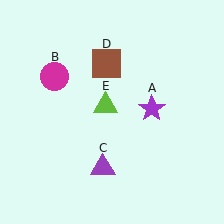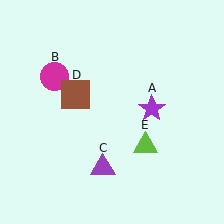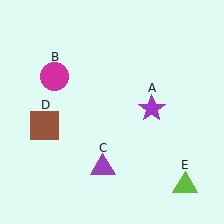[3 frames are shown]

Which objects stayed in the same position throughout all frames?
Purple star (object A) and magenta circle (object B) and purple triangle (object C) remained stationary.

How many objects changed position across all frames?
2 objects changed position: brown square (object D), lime triangle (object E).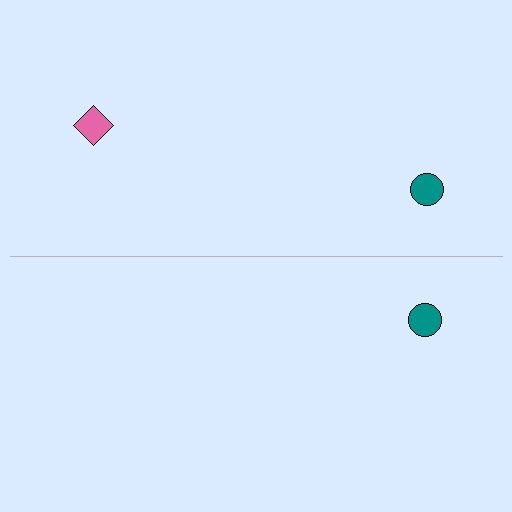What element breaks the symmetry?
A pink diamond is missing from the bottom side.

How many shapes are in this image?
There are 3 shapes in this image.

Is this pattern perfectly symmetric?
No, the pattern is not perfectly symmetric. A pink diamond is missing from the bottom side.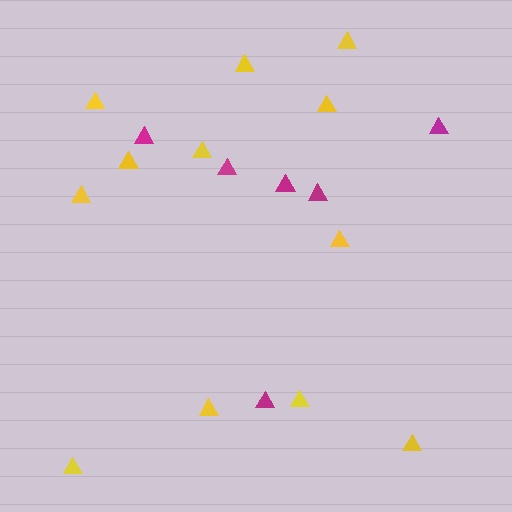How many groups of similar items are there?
There are 2 groups: one group of magenta triangles (6) and one group of yellow triangles (12).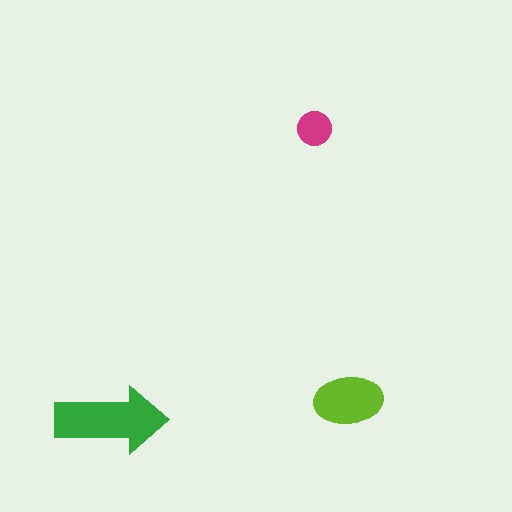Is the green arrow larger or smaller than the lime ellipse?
Larger.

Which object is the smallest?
The magenta circle.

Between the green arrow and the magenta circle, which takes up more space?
The green arrow.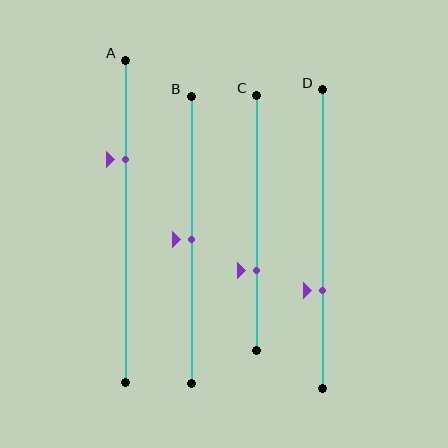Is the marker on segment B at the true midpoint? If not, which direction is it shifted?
Yes, the marker on segment B is at the true midpoint.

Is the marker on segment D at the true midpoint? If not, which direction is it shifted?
No, the marker on segment D is shifted downward by about 17% of the segment length.